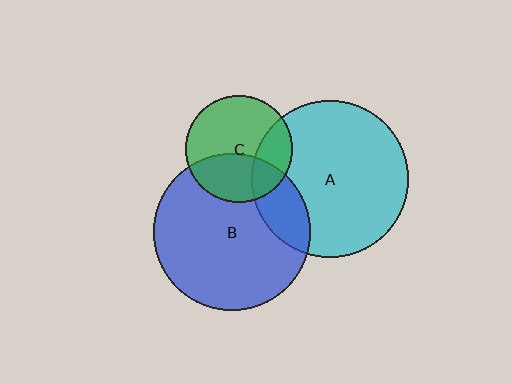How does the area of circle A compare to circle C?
Approximately 2.2 times.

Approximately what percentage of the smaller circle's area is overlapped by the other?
Approximately 35%.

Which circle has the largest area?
Circle A (cyan).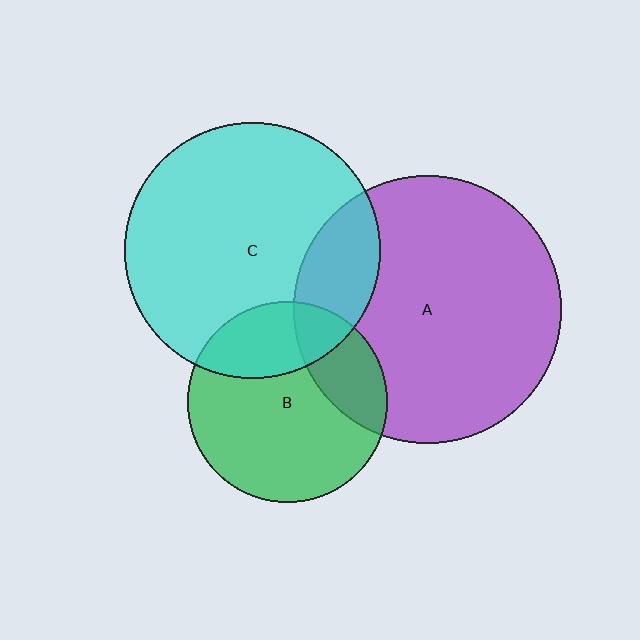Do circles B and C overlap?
Yes.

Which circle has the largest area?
Circle A (purple).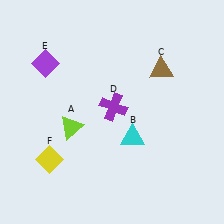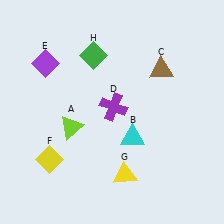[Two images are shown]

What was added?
A yellow triangle (G), a green diamond (H) were added in Image 2.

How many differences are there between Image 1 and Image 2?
There are 2 differences between the two images.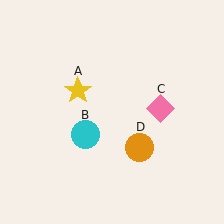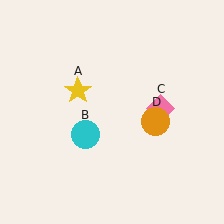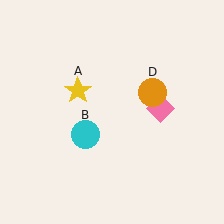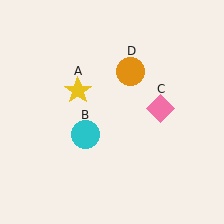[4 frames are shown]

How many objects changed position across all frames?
1 object changed position: orange circle (object D).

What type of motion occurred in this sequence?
The orange circle (object D) rotated counterclockwise around the center of the scene.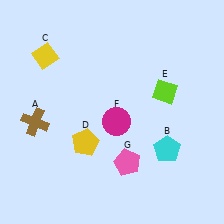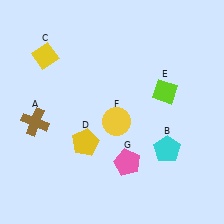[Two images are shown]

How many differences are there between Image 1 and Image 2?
There is 1 difference between the two images.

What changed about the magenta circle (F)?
In Image 1, F is magenta. In Image 2, it changed to yellow.